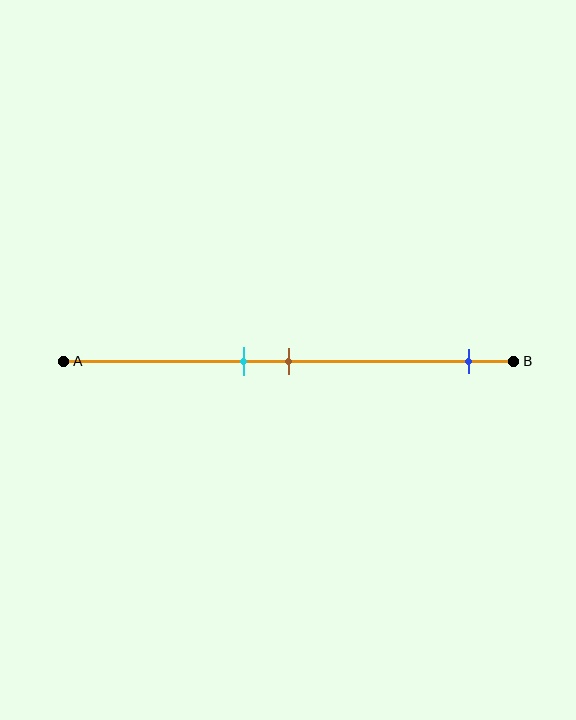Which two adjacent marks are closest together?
The cyan and brown marks are the closest adjacent pair.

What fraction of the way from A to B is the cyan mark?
The cyan mark is approximately 40% (0.4) of the way from A to B.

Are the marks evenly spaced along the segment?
No, the marks are not evenly spaced.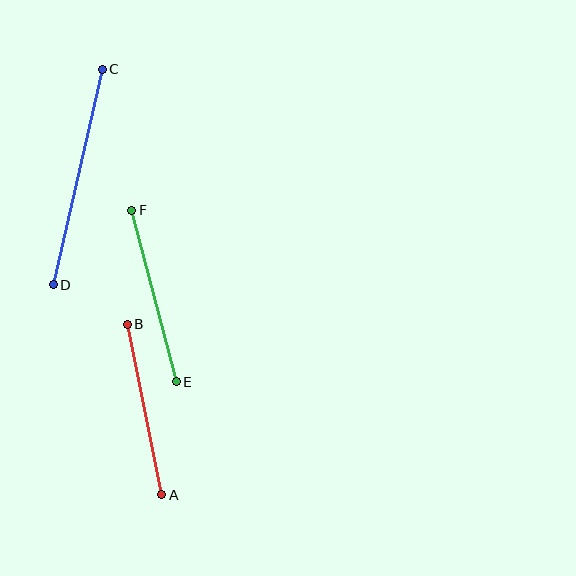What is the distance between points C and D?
The distance is approximately 221 pixels.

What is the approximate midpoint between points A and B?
The midpoint is at approximately (144, 409) pixels.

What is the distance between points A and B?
The distance is approximately 174 pixels.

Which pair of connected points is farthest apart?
Points C and D are farthest apart.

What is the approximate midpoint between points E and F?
The midpoint is at approximately (154, 296) pixels.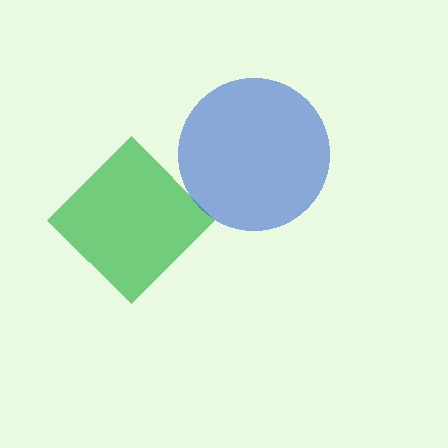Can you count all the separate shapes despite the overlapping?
Yes, there are 2 separate shapes.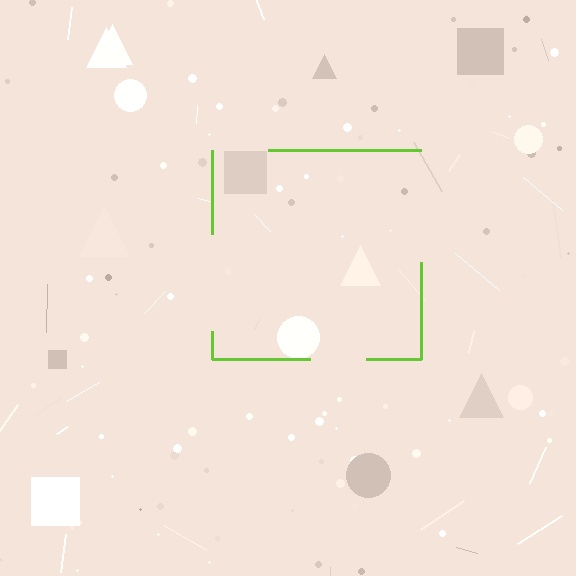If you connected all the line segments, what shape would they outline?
They would outline a square.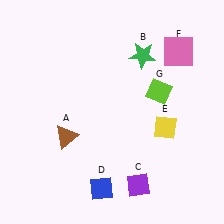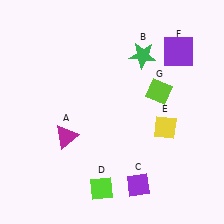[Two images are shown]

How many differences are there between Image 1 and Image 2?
There are 3 differences between the two images.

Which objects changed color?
A changed from brown to magenta. D changed from blue to lime. F changed from pink to purple.